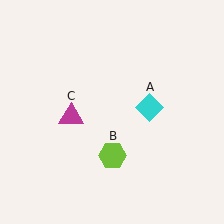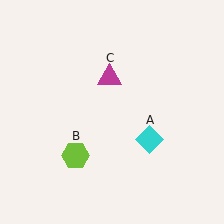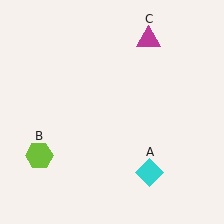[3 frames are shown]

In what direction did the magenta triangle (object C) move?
The magenta triangle (object C) moved up and to the right.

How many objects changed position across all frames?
3 objects changed position: cyan diamond (object A), lime hexagon (object B), magenta triangle (object C).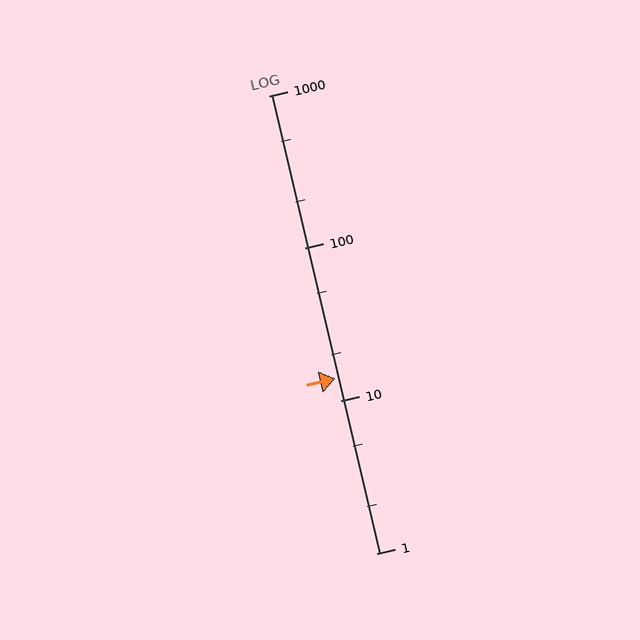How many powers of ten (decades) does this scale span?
The scale spans 3 decades, from 1 to 1000.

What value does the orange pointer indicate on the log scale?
The pointer indicates approximately 14.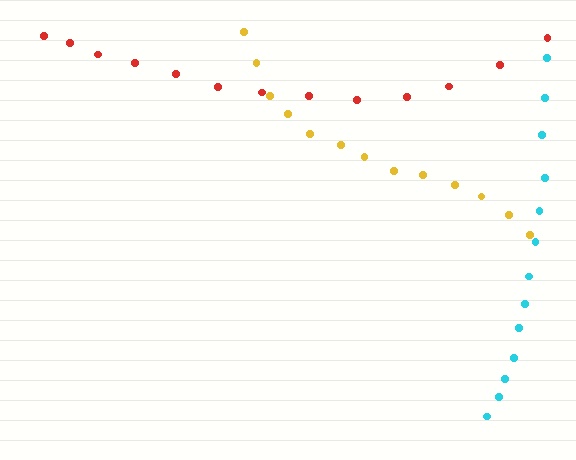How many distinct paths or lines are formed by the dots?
There are 3 distinct paths.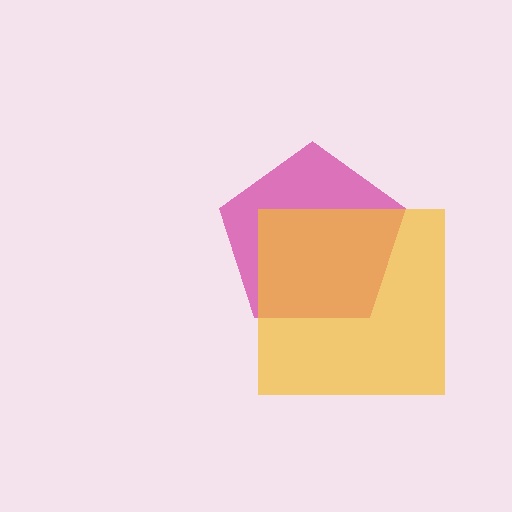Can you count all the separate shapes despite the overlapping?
Yes, there are 2 separate shapes.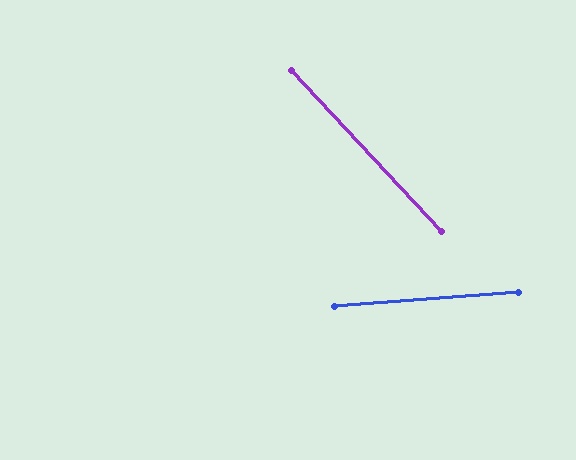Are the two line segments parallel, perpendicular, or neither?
Neither parallel nor perpendicular — they differ by about 51°.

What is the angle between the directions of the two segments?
Approximately 51 degrees.